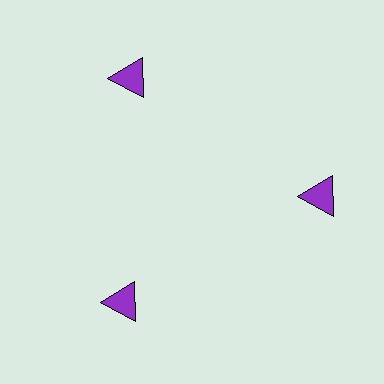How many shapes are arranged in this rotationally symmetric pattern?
There are 3 shapes, arranged in 3 groups of 1.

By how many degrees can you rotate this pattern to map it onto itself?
The pattern maps onto itself every 120 degrees of rotation.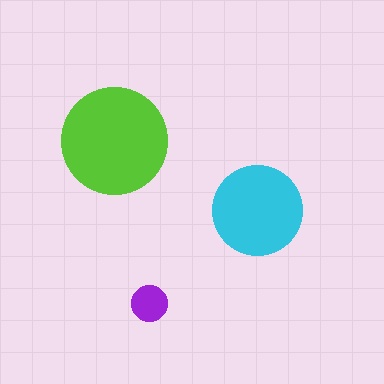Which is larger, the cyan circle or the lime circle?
The lime one.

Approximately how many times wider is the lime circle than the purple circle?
About 3 times wider.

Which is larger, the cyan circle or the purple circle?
The cyan one.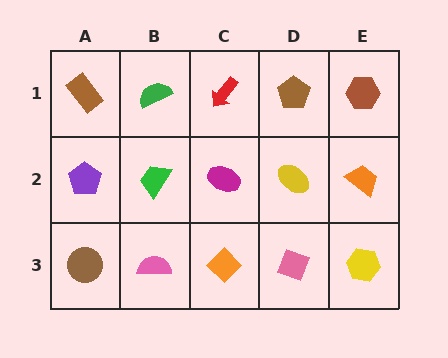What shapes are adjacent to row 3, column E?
An orange trapezoid (row 2, column E), a pink diamond (row 3, column D).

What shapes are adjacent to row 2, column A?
A brown rectangle (row 1, column A), a brown circle (row 3, column A), a green trapezoid (row 2, column B).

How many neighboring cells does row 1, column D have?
3.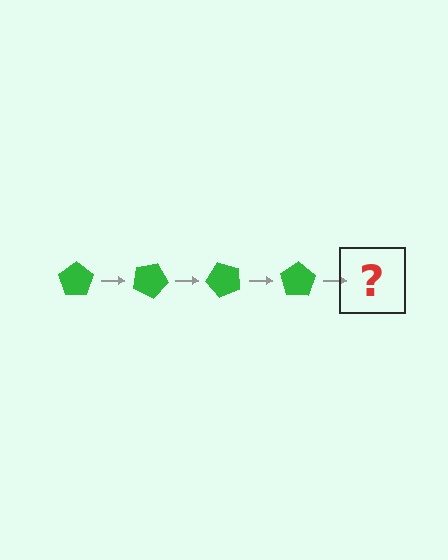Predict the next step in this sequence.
The next step is a green pentagon rotated 100 degrees.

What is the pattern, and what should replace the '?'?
The pattern is that the pentagon rotates 25 degrees each step. The '?' should be a green pentagon rotated 100 degrees.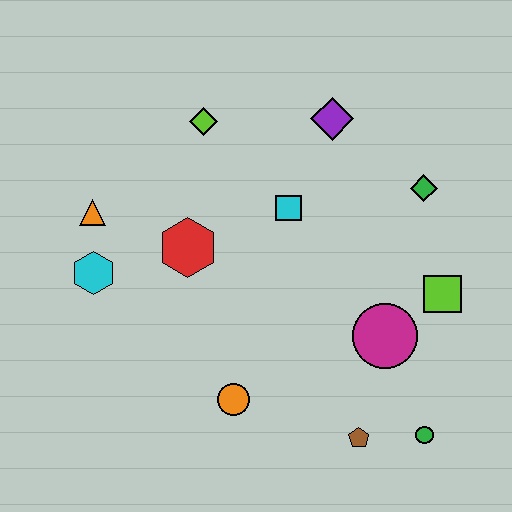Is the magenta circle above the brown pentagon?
Yes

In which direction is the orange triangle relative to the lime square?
The orange triangle is to the left of the lime square.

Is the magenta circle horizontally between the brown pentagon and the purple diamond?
No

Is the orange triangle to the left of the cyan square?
Yes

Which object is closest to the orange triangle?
The cyan hexagon is closest to the orange triangle.